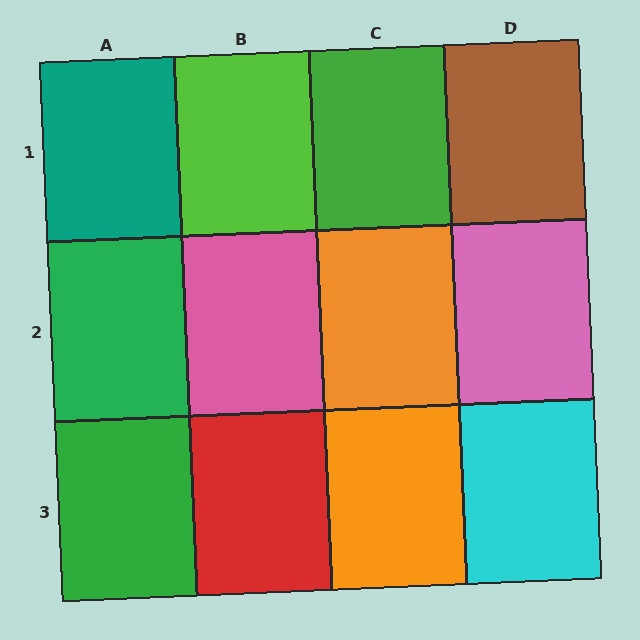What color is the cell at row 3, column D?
Cyan.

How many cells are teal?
1 cell is teal.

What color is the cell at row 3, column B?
Red.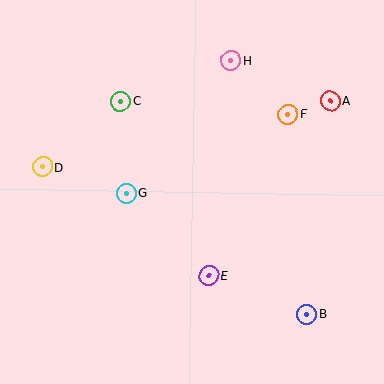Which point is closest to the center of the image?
Point G at (126, 193) is closest to the center.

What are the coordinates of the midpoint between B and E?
The midpoint between B and E is at (258, 295).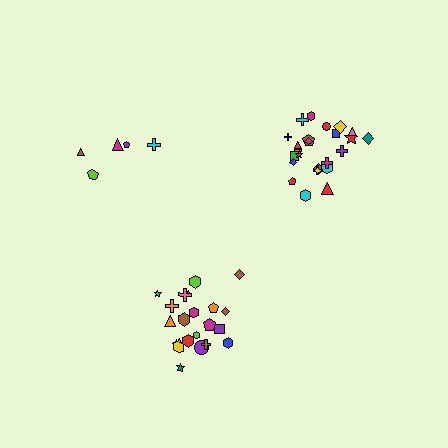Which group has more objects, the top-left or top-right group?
The top-right group.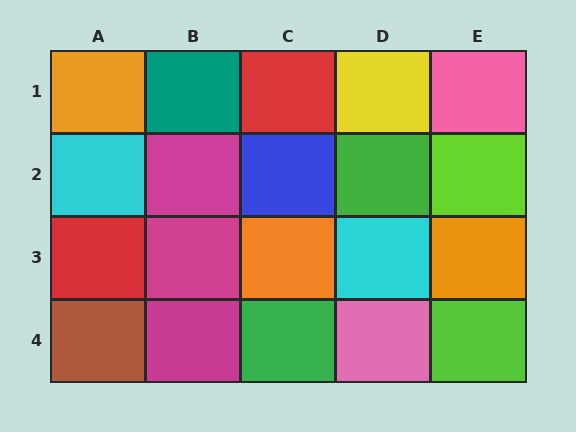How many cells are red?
2 cells are red.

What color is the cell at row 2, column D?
Green.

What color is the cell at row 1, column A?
Orange.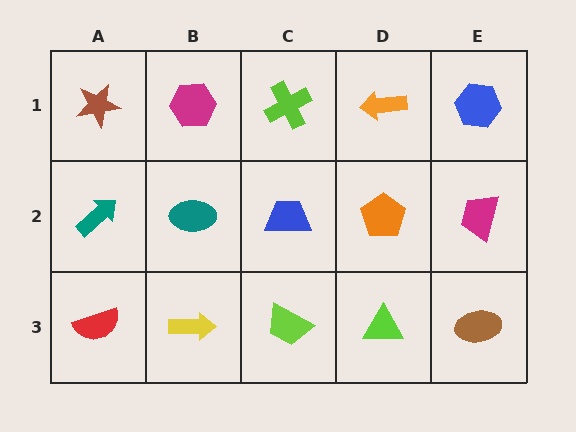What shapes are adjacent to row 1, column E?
A magenta trapezoid (row 2, column E), an orange arrow (row 1, column D).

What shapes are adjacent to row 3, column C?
A blue trapezoid (row 2, column C), a yellow arrow (row 3, column B), a lime triangle (row 3, column D).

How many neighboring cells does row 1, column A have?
2.